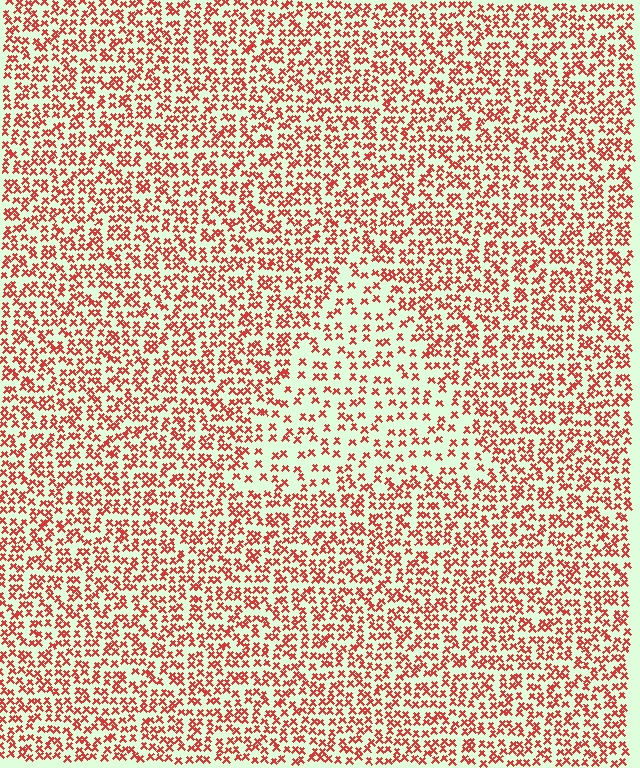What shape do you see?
I see a triangle.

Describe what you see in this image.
The image contains small red elements arranged at two different densities. A triangle-shaped region is visible where the elements are less densely packed than the surrounding area.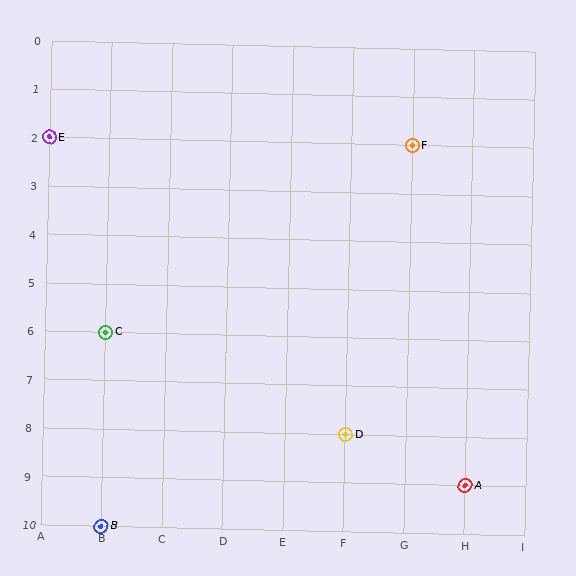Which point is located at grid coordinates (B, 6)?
Point C is at (B, 6).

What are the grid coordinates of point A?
Point A is at grid coordinates (H, 9).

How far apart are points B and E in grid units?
Points B and E are 1 column and 8 rows apart (about 8.1 grid units diagonally).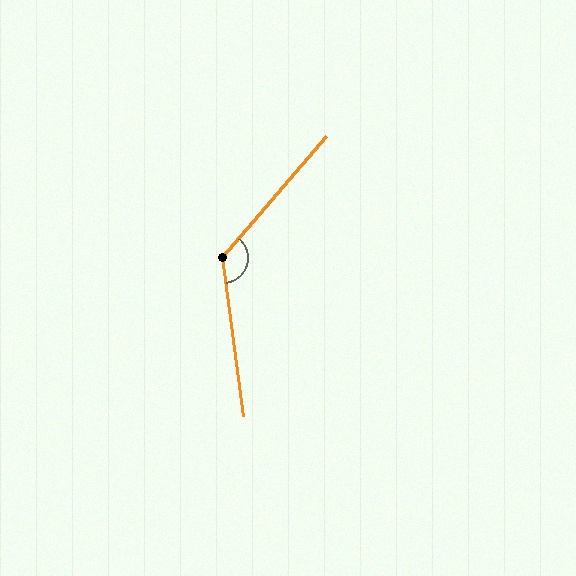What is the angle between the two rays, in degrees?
Approximately 132 degrees.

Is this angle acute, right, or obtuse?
It is obtuse.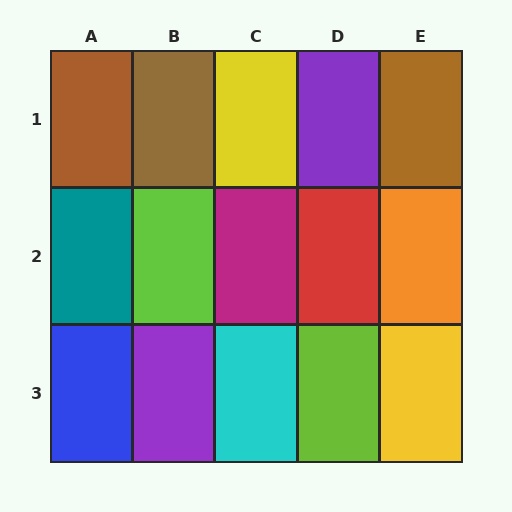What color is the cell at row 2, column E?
Orange.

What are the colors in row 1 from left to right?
Brown, brown, yellow, purple, brown.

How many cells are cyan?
1 cell is cyan.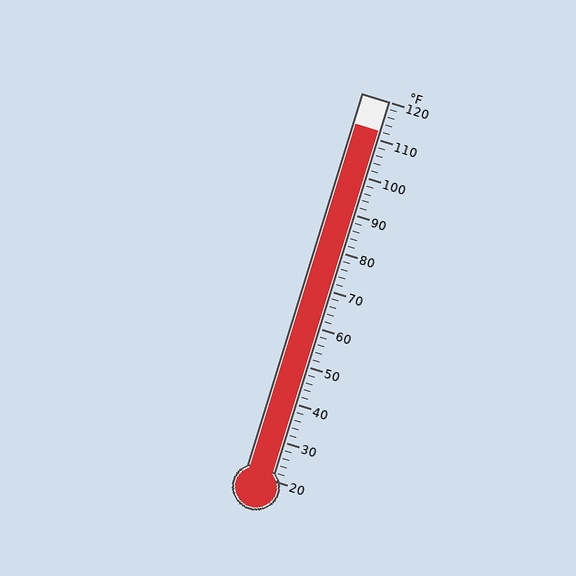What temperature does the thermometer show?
The thermometer shows approximately 112°F.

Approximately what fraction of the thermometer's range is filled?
The thermometer is filled to approximately 90% of its range.